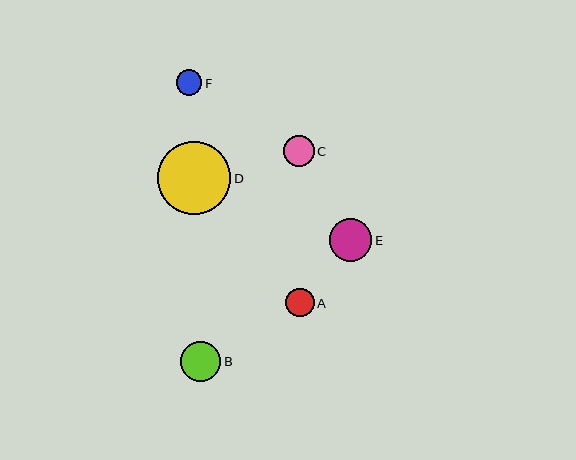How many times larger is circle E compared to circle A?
Circle E is approximately 1.5 times the size of circle A.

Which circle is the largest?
Circle D is the largest with a size of approximately 73 pixels.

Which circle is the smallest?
Circle F is the smallest with a size of approximately 25 pixels.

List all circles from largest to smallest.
From largest to smallest: D, E, B, C, A, F.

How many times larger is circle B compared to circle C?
Circle B is approximately 1.3 times the size of circle C.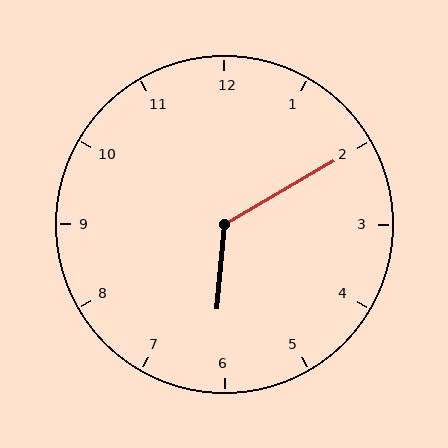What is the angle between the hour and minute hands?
Approximately 125 degrees.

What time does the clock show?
6:10.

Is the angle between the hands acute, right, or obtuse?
It is obtuse.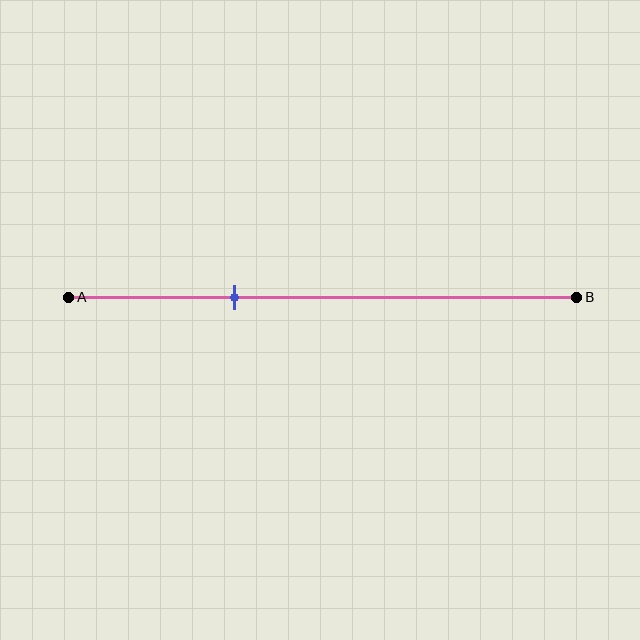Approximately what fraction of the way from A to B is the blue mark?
The blue mark is approximately 35% of the way from A to B.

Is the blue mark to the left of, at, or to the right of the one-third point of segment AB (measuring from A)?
The blue mark is approximately at the one-third point of segment AB.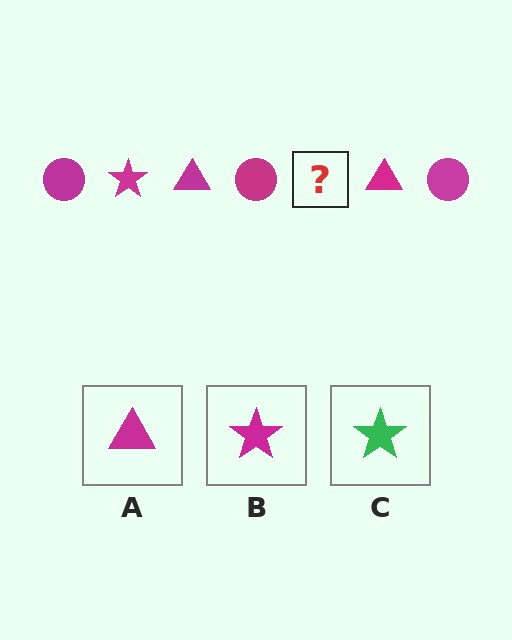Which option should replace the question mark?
Option B.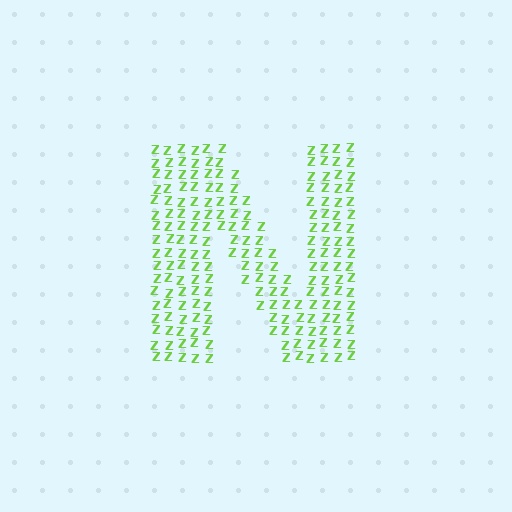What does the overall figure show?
The overall figure shows the letter N.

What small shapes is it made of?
It is made of small letter Z's.